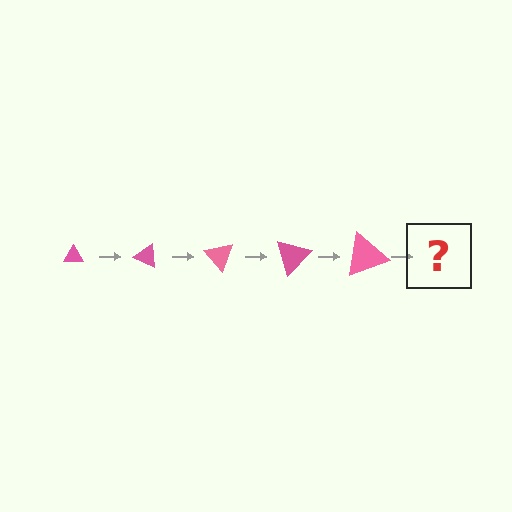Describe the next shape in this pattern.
It should be a triangle, larger than the previous one and rotated 125 degrees from the start.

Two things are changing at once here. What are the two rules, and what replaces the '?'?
The two rules are that the triangle grows larger each step and it rotates 25 degrees each step. The '?' should be a triangle, larger than the previous one and rotated 125 degrees from the start.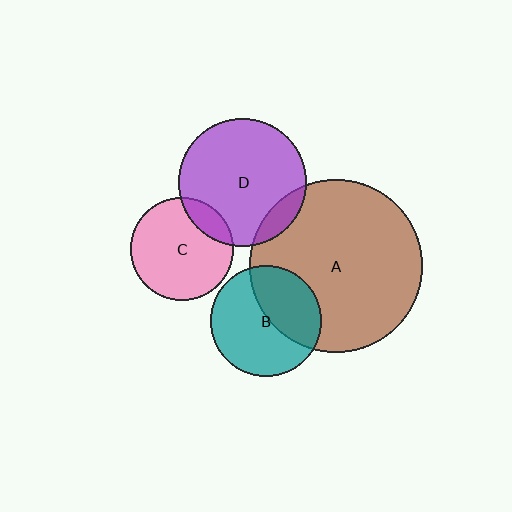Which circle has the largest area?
Circle A (brown).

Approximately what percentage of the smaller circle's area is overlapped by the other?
Approximately 15%.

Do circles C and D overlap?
Yes.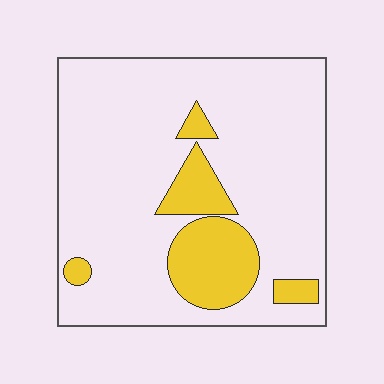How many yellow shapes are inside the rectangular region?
5.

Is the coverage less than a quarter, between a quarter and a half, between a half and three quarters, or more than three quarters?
Less than a quarter.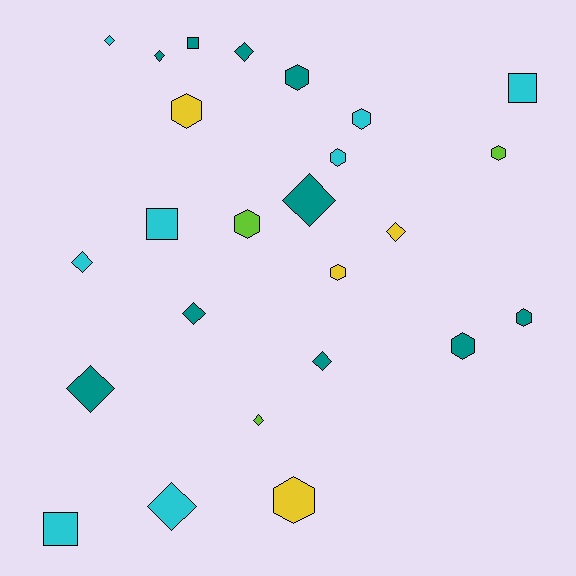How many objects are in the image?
There are 25 objects.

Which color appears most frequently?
Teal, with 10 objects.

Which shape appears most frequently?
Diamond, with 11 objects.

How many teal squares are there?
There is 1 teal square.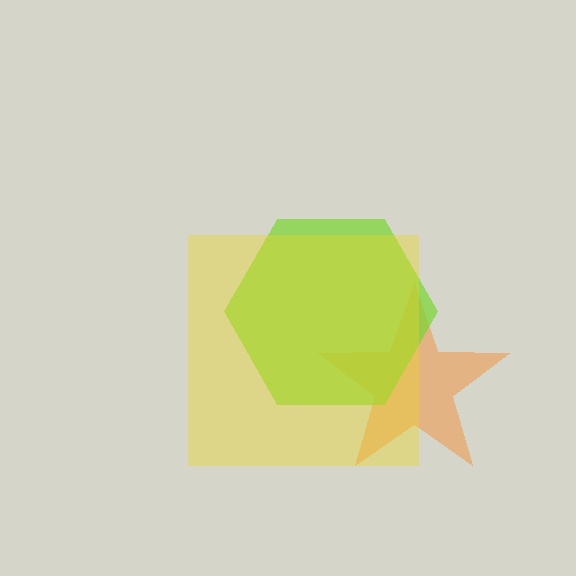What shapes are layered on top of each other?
The layered shapes are: an orange star, a lime hexagon, a yellow square.